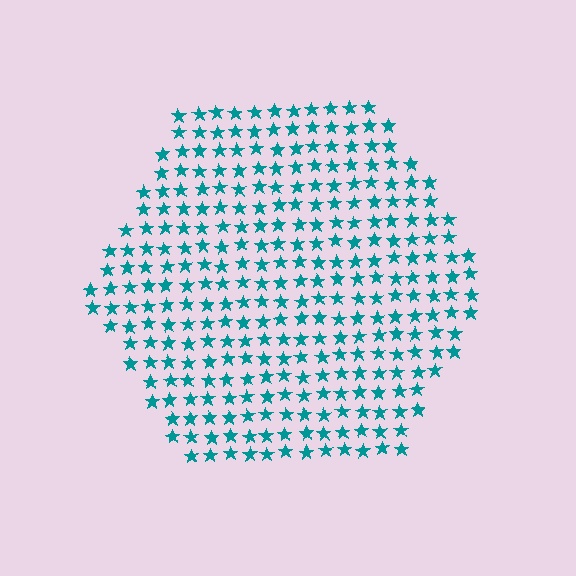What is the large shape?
The large shape is a hexagon.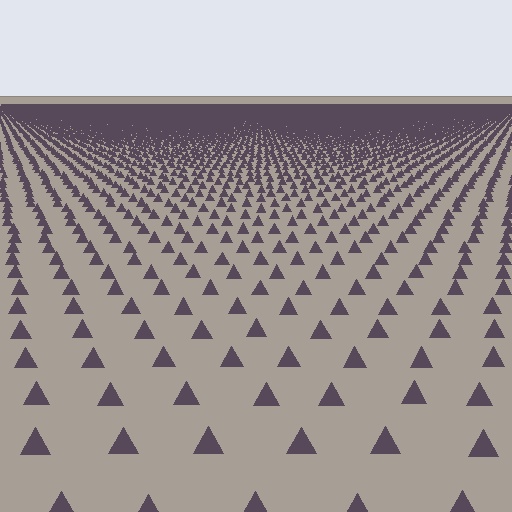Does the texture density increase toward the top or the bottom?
Density increases toward the top.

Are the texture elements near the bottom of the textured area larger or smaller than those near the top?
Larger. Near the bottom, elements are closer to the viewer and appear at a bigger on-screen size.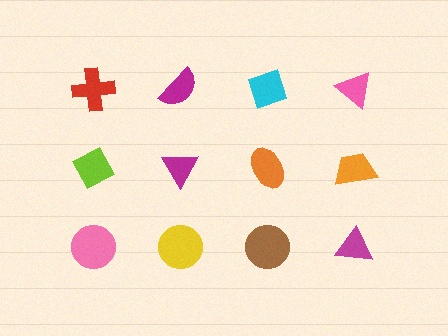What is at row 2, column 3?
An orange ellipse.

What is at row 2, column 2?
A magenta triangle.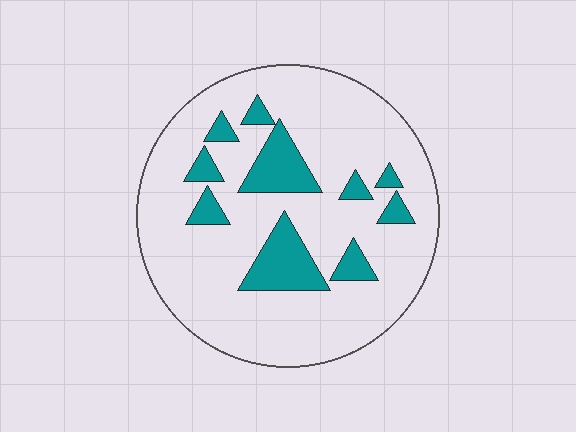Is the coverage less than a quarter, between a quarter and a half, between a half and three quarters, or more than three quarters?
Less than a quarter.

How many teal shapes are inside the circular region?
10.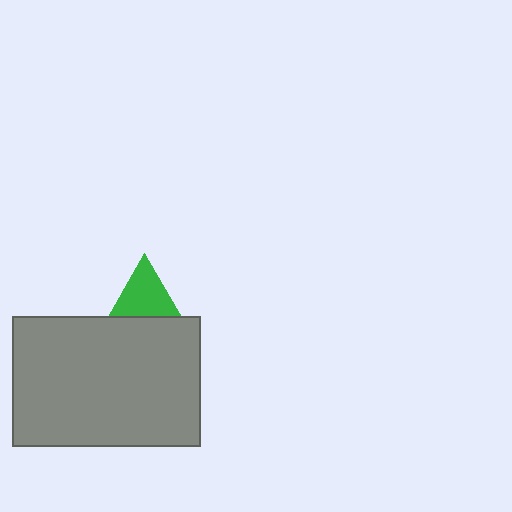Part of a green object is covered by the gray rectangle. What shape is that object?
It is a triangle.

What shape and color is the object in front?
The object in front is a gray rectangle.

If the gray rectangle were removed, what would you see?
You would see the complete green triangle.